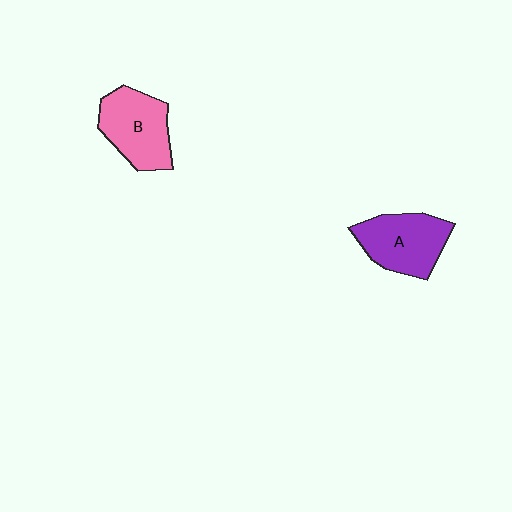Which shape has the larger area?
Shape B (pink).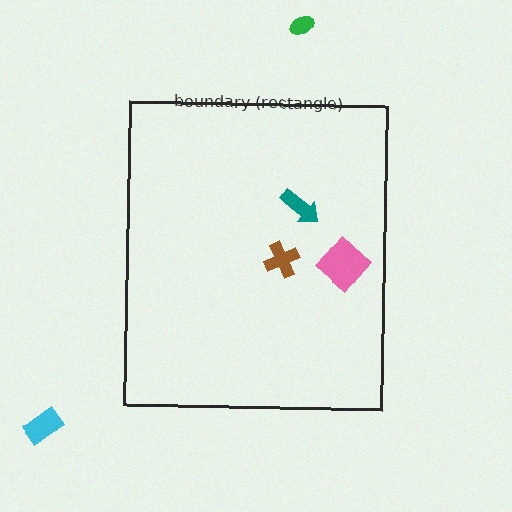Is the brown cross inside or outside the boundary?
Inside.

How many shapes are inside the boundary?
3 inside, 2 outside.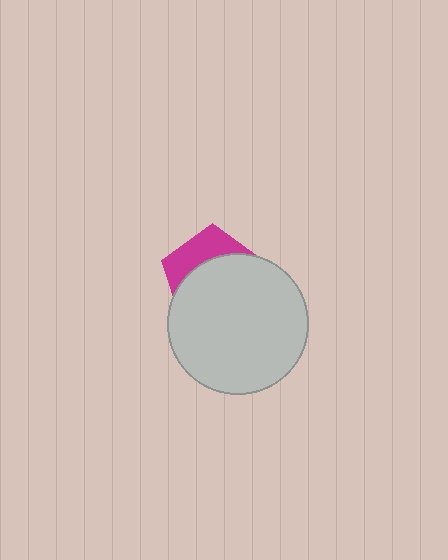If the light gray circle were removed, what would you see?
You would see the complete magenta pentagon.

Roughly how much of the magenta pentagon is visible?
A small part of it is visible (roughly 33%).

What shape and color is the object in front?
The object in front is a light gray circle.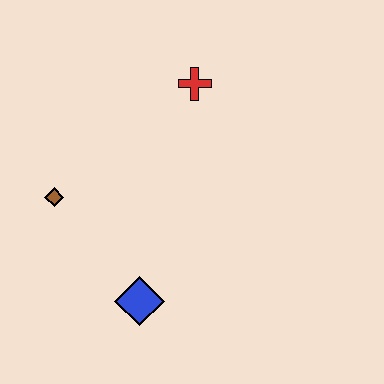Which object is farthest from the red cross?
The blue diamond is farthest from the red cross.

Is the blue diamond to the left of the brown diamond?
No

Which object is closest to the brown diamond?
The blue diamond is closest to the brown diamond.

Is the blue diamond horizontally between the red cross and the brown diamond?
Yes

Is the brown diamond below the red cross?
Yes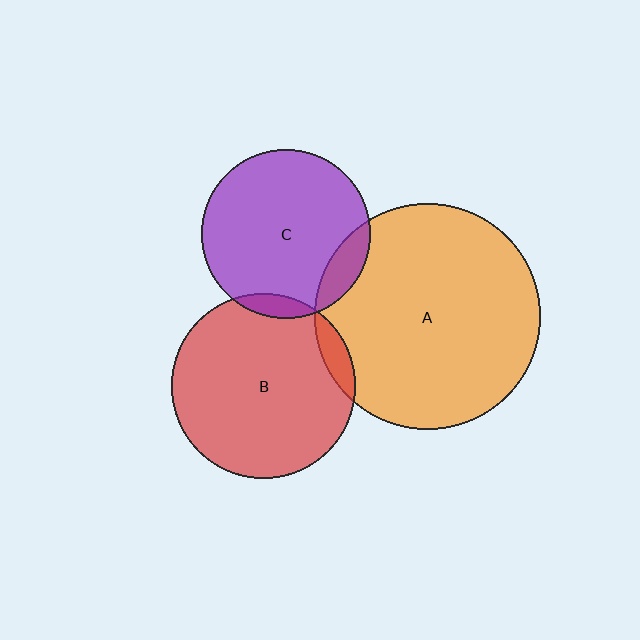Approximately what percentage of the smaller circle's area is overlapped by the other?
Approximately 5%.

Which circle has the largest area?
Circle A (orange).